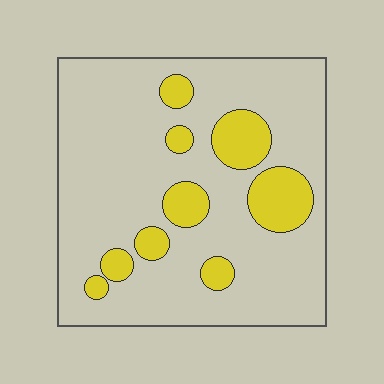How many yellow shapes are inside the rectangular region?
9.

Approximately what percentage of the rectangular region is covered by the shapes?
Approximately 20%.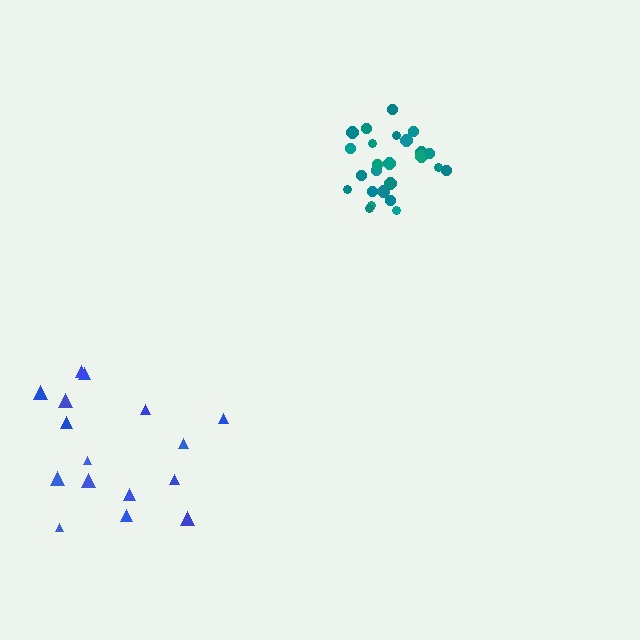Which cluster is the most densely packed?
Teal.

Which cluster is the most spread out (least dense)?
Blue.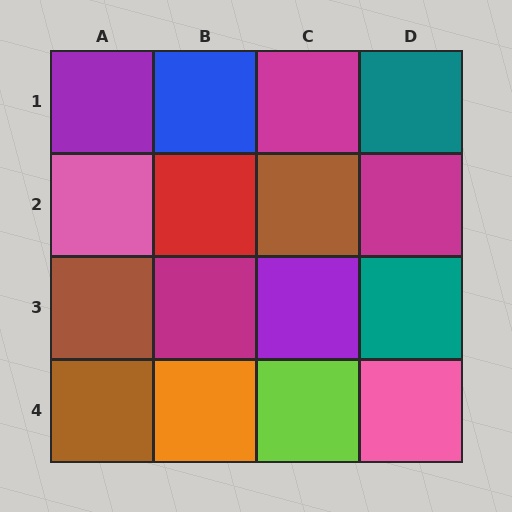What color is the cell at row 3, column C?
Purple.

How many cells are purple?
2 cells are purple.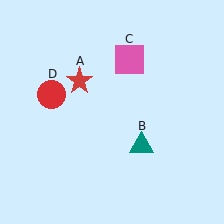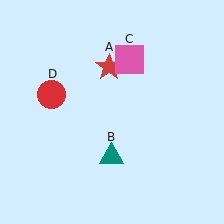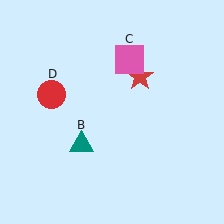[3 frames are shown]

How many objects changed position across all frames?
2 objects changed position: red star (object A), teal triangle (object B).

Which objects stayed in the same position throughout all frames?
Pink square (object C) and red circle (object D) remained stationary.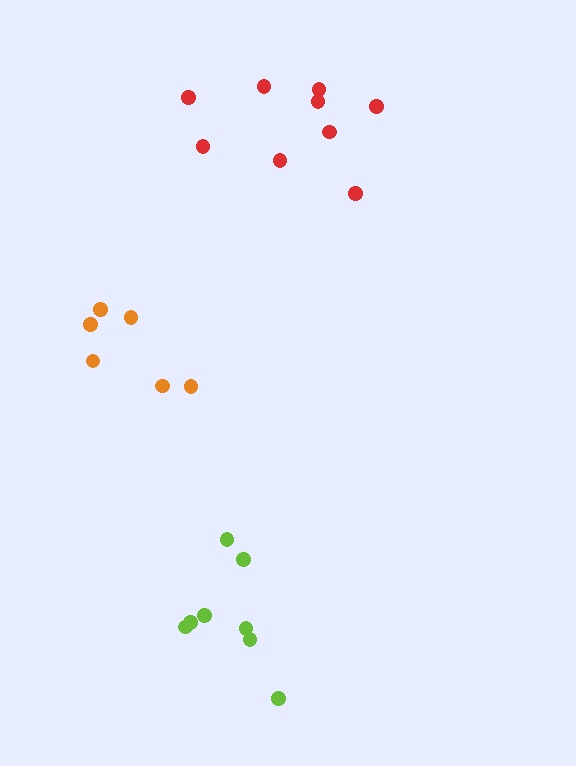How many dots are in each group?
Group 1: 9 dots, Group 2: 6 dots, Group 3: 8 dots (23 total).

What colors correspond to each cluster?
The clusters are colored: red, orange, lime.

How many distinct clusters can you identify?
There are 3 distinct clusters.